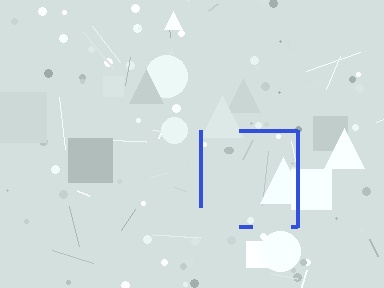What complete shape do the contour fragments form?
The contour fragments form a square.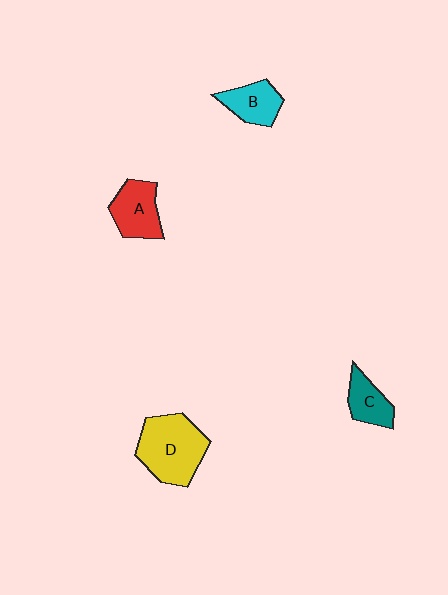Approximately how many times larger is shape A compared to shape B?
Approximately 1.2 times.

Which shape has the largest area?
Shape D (yellow).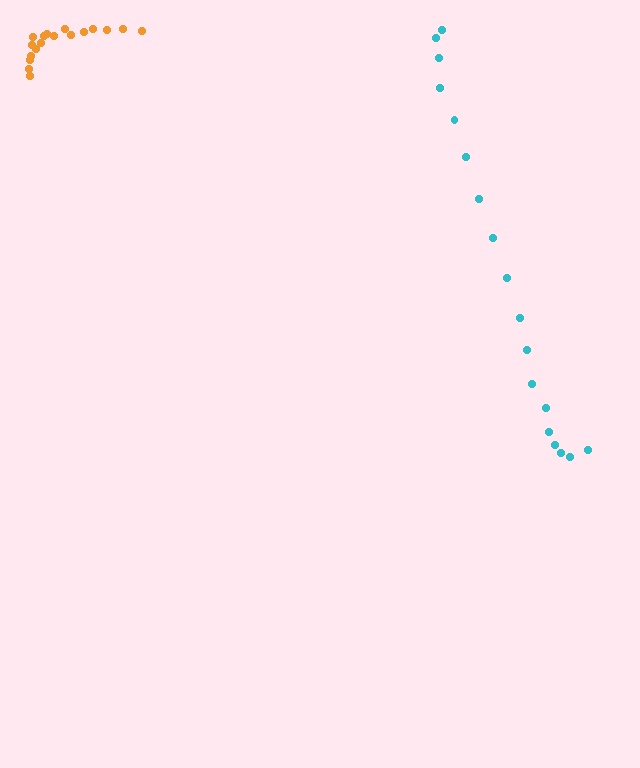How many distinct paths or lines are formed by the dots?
There are 2 distinct paths.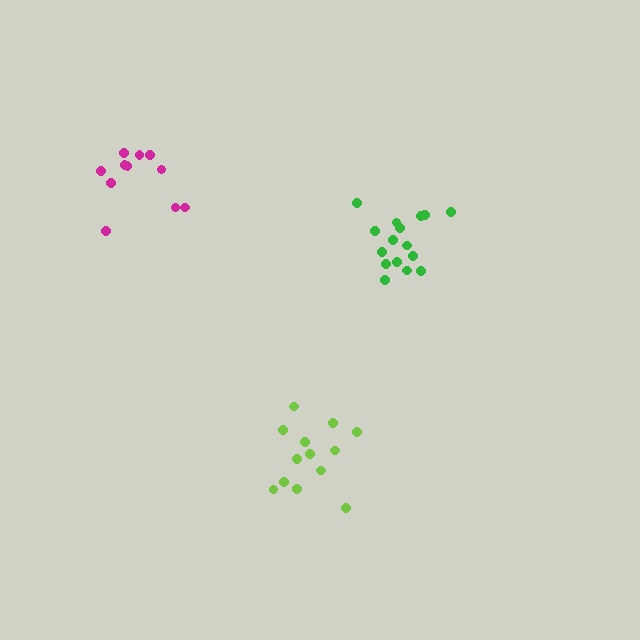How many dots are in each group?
Group 1: 11 dots, Group 2: 16 dots, Group 3: 13 dots (40 total).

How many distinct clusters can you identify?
There are 3 distinct clusters.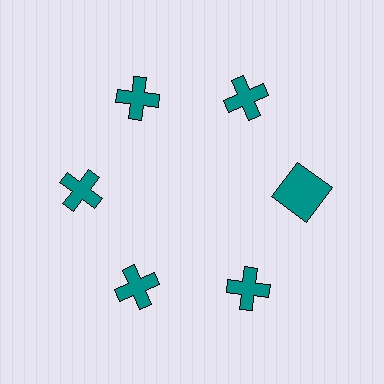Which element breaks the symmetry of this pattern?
The teal square at roughly the 3 o'clock position breaks the symmetry. All other shapes are teal crosses.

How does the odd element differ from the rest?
It has a different shape: square instead of cross.